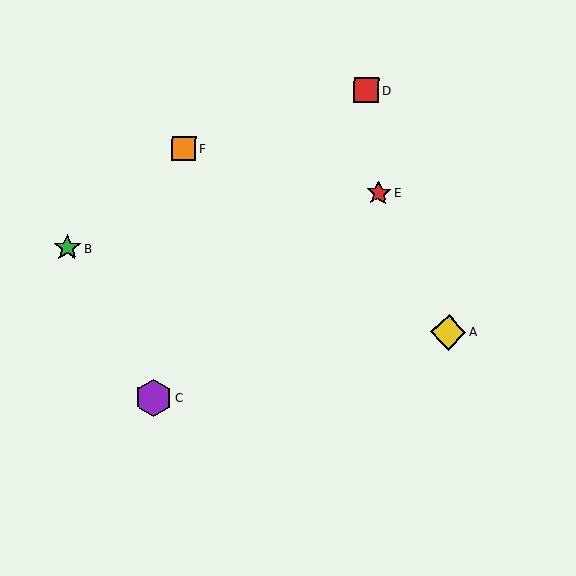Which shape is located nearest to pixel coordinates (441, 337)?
The yellow diamond (labeled A) at (449, 332) is nearest to that location.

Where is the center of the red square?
The center of the red square is at (367, 91).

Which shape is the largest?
The purple hexagon (labeled C) is the largest.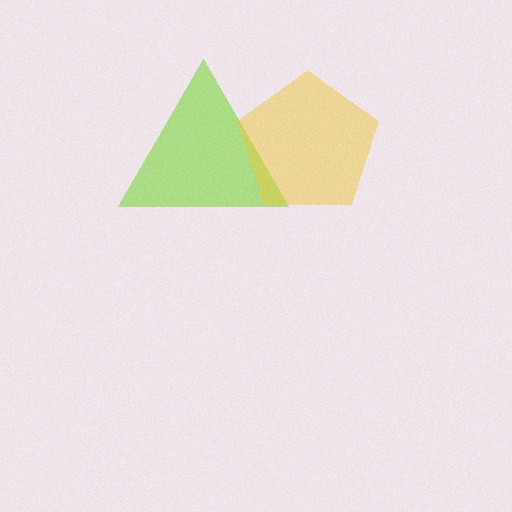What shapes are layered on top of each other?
The layered shapes are: a lime triangle, a yellow pentagon.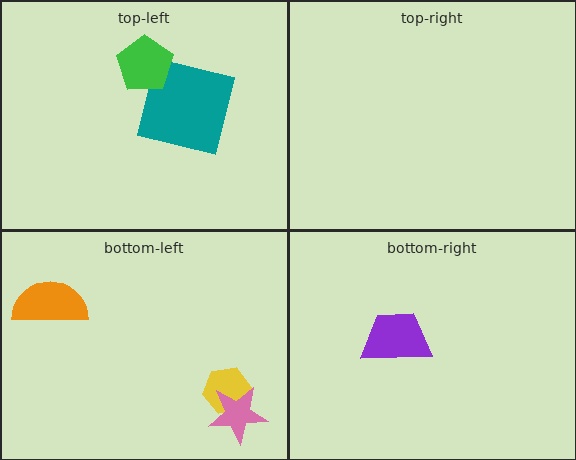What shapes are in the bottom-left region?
The yellow hexagon, the orange semicircle, the pink star.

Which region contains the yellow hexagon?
The bottom-left region.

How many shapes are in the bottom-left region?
3.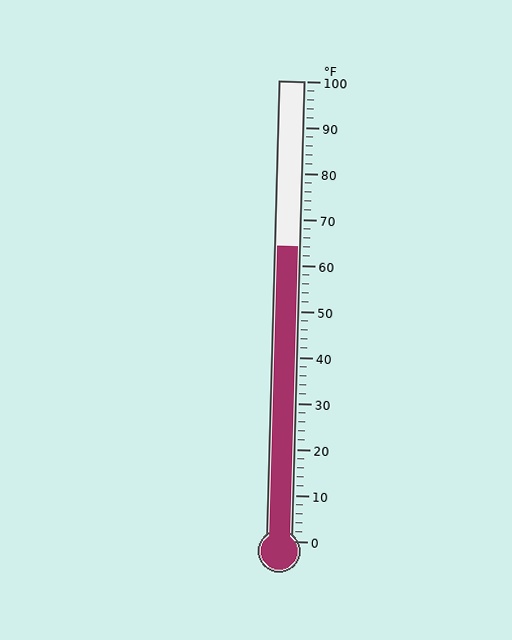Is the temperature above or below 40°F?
The temperature is above 40°F.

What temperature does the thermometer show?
The thermometer shows approximately 64°F.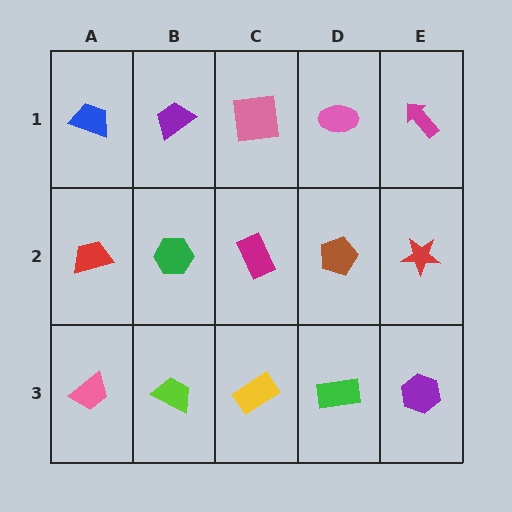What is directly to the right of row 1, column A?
A purple trapezoid.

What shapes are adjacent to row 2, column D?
A pink ellipse (row 1, column D), a green rectangle (row 3, column D), a magenta rectangle (row 2, column C), a red star (row 2, column E).